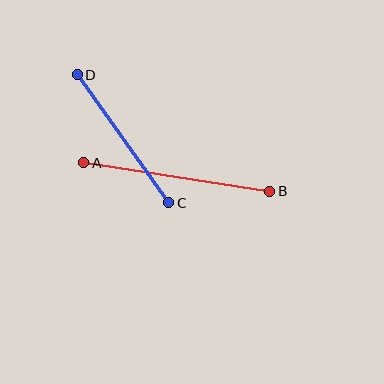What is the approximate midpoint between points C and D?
The midpoint is at approximately (123, 139) pixels.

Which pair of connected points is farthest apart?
Points A and B are farthest apart.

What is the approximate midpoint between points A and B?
The midpoint is at approximately (177, 177) pixels.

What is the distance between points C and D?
The distance is approximately 157 pixels.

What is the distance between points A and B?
The distance is approximately 188 pixels.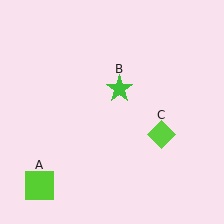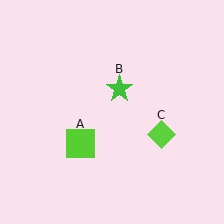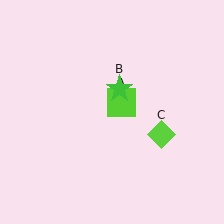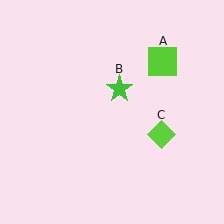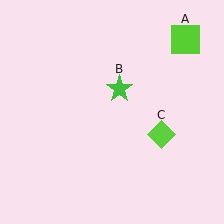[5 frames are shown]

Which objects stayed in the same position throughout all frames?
Green star (object B) and lime diamond (object C) remained stationary.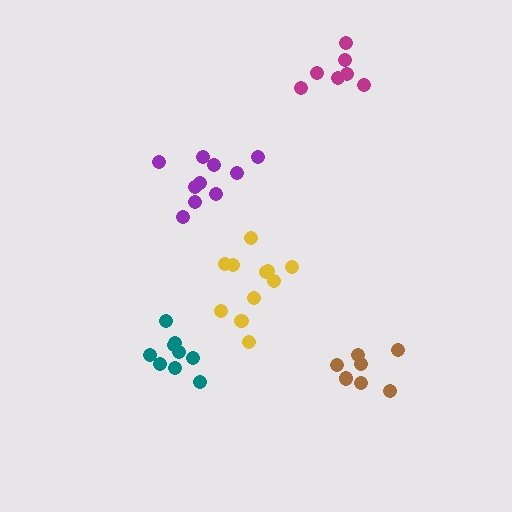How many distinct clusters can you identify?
There are 5 distinct clusters.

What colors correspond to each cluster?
The clusters are colored: brown, magenta, yellow, teal, purple.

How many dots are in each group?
Group 1: 7 dots, Group 2: 7 dots, Group 3: 11 dots, Group 4: 9 dots, Group 5: 10 dots (44 total).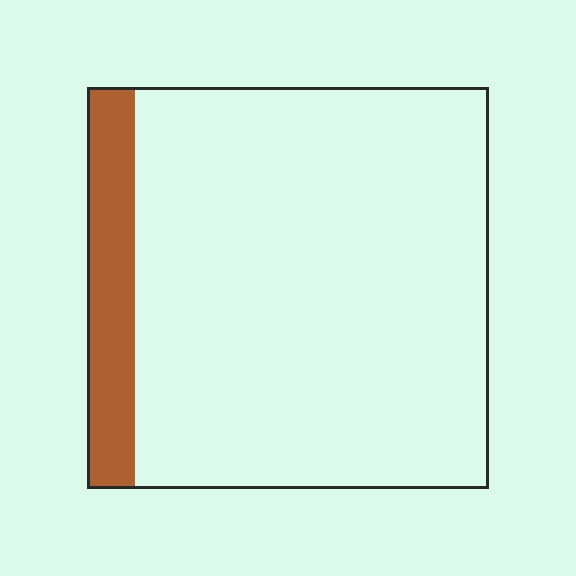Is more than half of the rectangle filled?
No.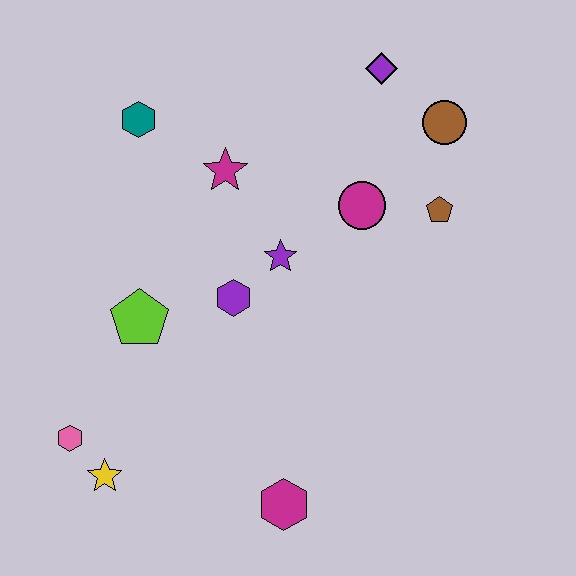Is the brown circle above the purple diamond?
No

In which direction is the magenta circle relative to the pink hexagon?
The magenta circle is to the right of the pink hexagon.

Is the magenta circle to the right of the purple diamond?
No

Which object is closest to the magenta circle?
The brown pentagon is closest to the magenta circle.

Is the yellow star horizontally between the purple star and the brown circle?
No